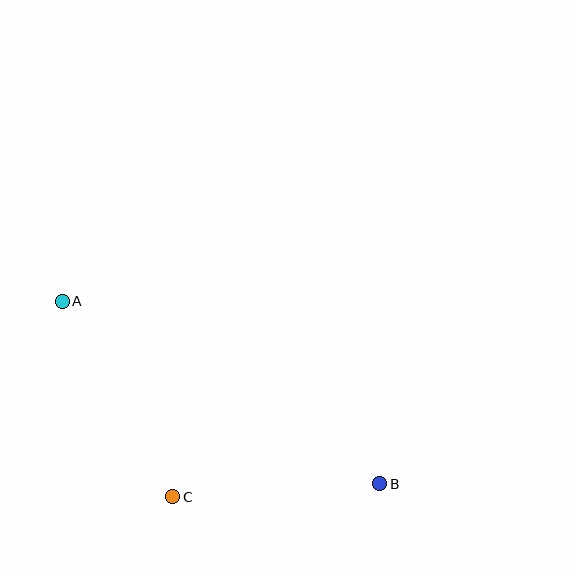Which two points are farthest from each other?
Points A and B are farthest from each other.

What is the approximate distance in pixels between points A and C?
The distance between A and C is approximately 224 pixels.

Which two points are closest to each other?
Points B and C are closest to each other.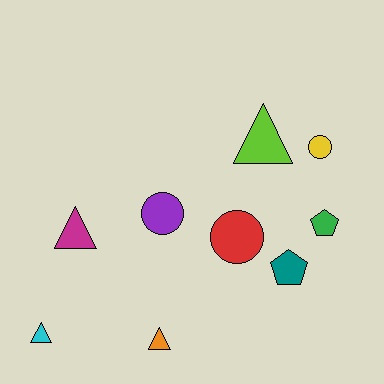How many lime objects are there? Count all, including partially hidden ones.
There is 1 lime object.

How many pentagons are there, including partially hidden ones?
There are 2 pentagons.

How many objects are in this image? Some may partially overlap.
There are 9 objects.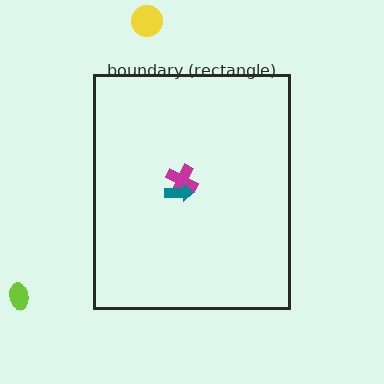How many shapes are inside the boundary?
2 inside, 2 outside.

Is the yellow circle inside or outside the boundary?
Outside.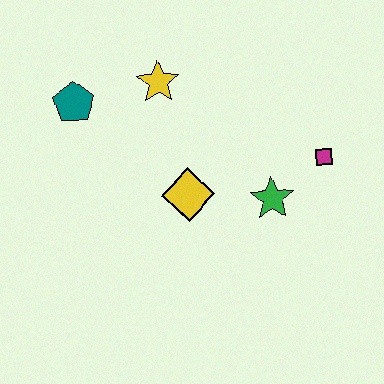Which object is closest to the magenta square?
The green star is closest to the magenta square.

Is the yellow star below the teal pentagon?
No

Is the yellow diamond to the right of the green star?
No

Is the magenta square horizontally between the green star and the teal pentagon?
No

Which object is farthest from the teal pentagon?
The magenta square is farthest from the teal pentagon.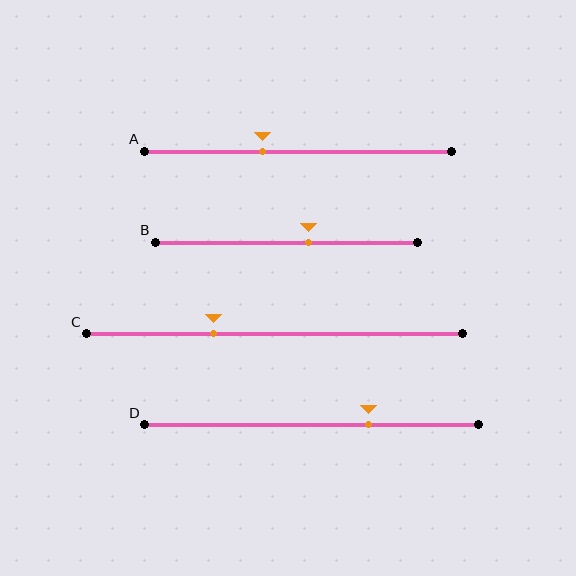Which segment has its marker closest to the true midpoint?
Segment B has its marker closest to the true midpoint.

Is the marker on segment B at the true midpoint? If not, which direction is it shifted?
No, the marker on segment B is shifted to the right by about 8% of the segment length.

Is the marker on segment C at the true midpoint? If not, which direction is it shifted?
No, the marker on segment C is shifted to the left by about 16% of the segment length.